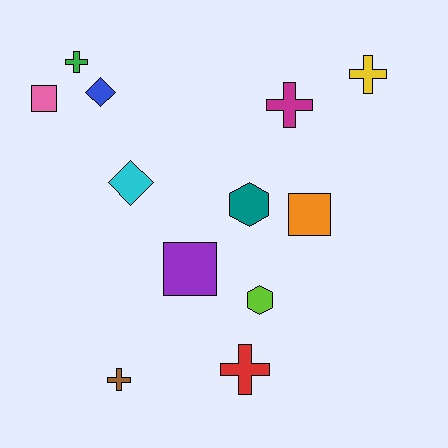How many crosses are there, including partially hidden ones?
There are 5 crosses.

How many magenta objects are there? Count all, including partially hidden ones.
There is 1 magenta object.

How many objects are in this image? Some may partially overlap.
There are 12 objects.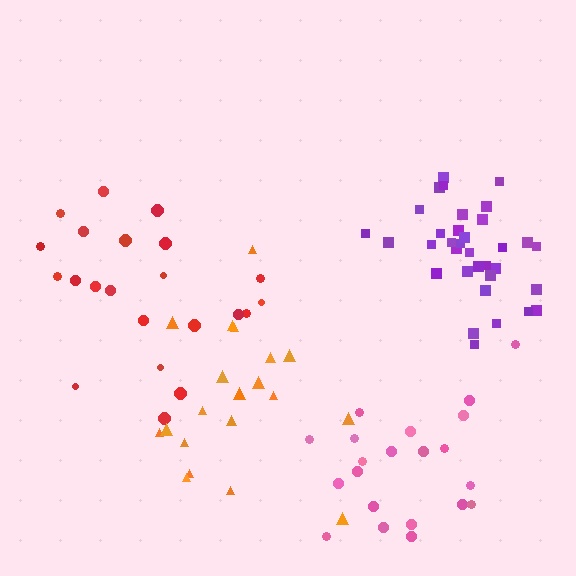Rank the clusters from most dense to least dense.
purple, pink, orange, red.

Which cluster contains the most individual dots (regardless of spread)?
Purple (34).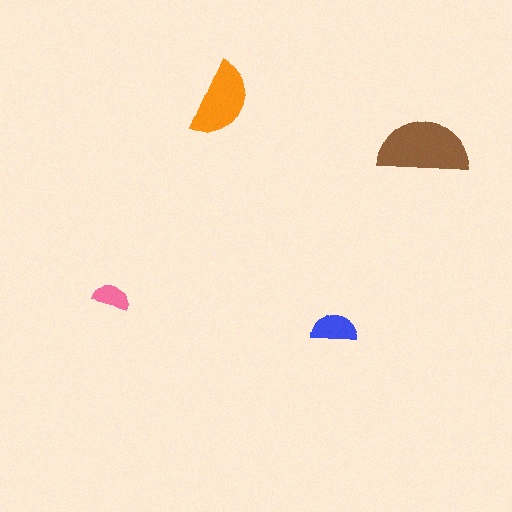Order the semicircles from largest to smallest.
the brown one, the orange one, the blue one, the pink one.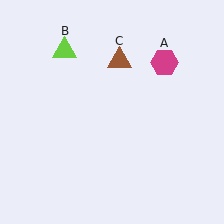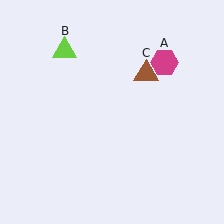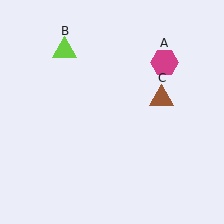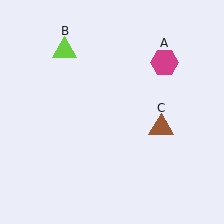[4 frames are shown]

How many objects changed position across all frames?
1 object changed position: brown triangle (object C).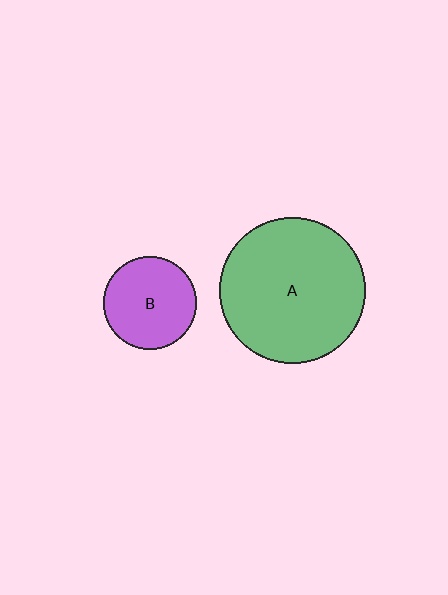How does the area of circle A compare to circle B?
Approximately 2.5 times.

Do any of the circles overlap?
No, none of the circles overlap.